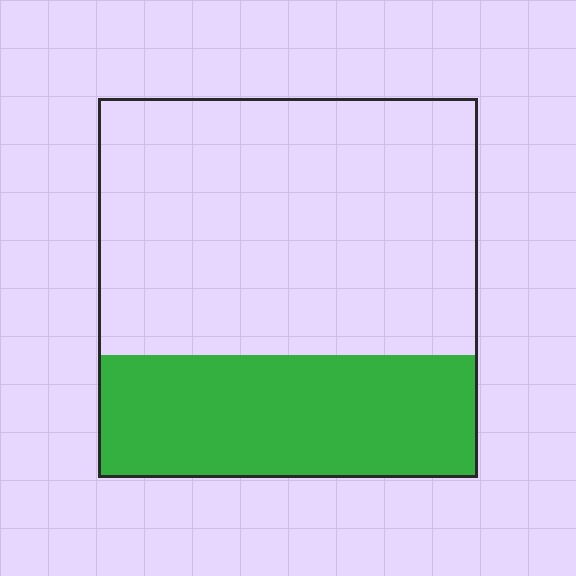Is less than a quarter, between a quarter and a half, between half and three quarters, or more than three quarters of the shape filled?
Between a quarter and a half.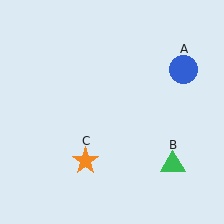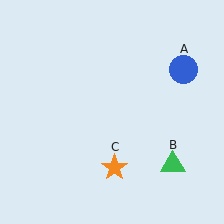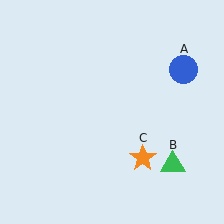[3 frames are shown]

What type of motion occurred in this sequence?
The orange star (object C) rotated counterclockwise around the center of the scene.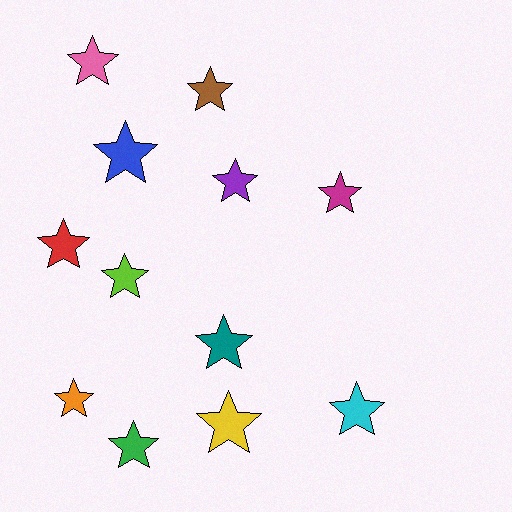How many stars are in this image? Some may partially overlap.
There are 12 stars.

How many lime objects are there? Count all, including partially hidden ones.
There is 1 lime object.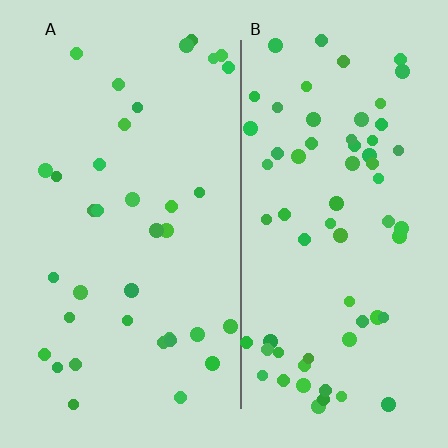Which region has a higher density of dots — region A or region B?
B (the right).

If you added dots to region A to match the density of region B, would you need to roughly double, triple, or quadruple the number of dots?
Approximately double.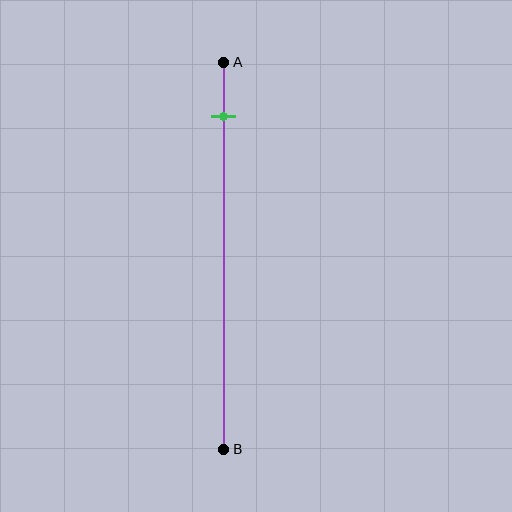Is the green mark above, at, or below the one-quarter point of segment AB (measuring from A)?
The green mark is above the one-quarter point of segment AB.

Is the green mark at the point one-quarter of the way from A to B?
No, the mark is at about 15% from A, not at the 25% one-quarter point.